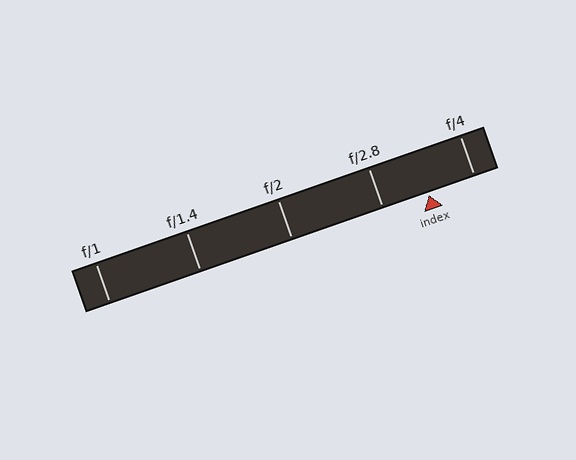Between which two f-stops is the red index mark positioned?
The index mark is between f/2.8 and f/4.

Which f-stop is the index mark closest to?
The index mark is closest to f/4.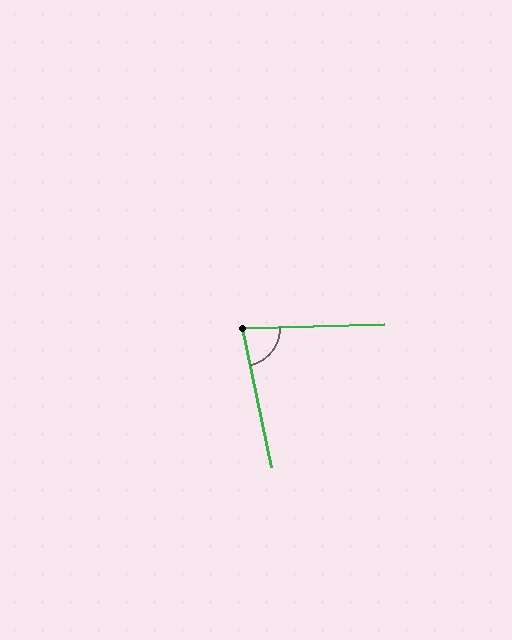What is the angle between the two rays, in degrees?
Approximately 80 degrees.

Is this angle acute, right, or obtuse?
It is acute.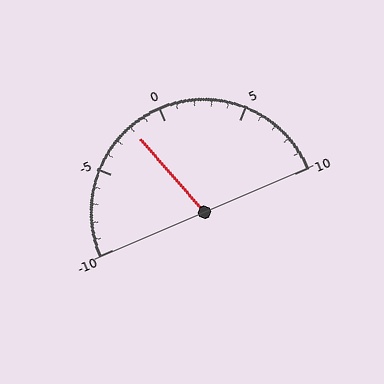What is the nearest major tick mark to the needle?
The nearest major tick mark is 0.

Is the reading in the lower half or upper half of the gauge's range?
The reading is in the lower half of the range (-10 to 10).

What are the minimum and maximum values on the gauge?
The gauge ranges from -10 to 10.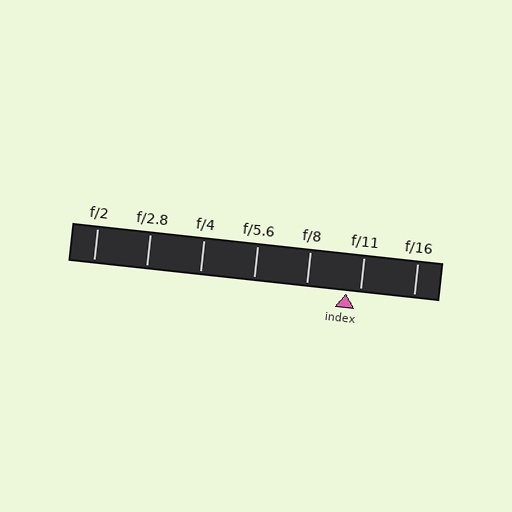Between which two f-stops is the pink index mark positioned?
The index mark is between f/8 and f/11.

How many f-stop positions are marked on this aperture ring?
There are 7 f-stop positions marked.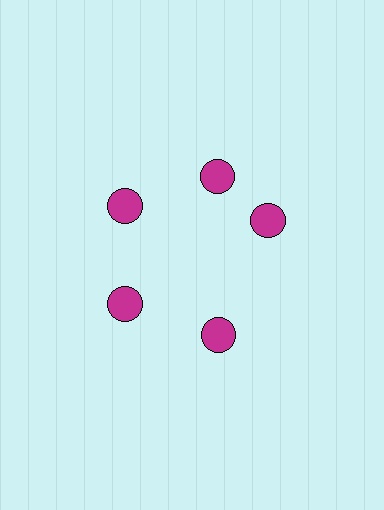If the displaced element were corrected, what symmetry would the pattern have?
It would have 5-fold rotational symmetry — the pattern would map onto itself every 72 degrees.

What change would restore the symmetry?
The symmetry would be restored by rotating it back into even spacing with its neighbors so that all 5 circles sit at equal angles and equal distance from the center.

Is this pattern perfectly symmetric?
No. The 5 magenta circles are arranged in a ring, but one element near the 3 o'clock position is rotated out of alignment along the ring, breaking the 5-fold rotational symmetry.